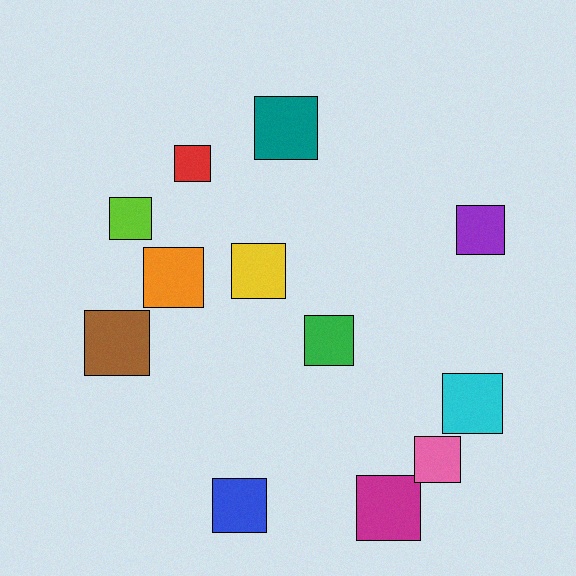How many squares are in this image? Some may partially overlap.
There are 12 squares.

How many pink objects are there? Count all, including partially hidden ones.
There is 1 pink object.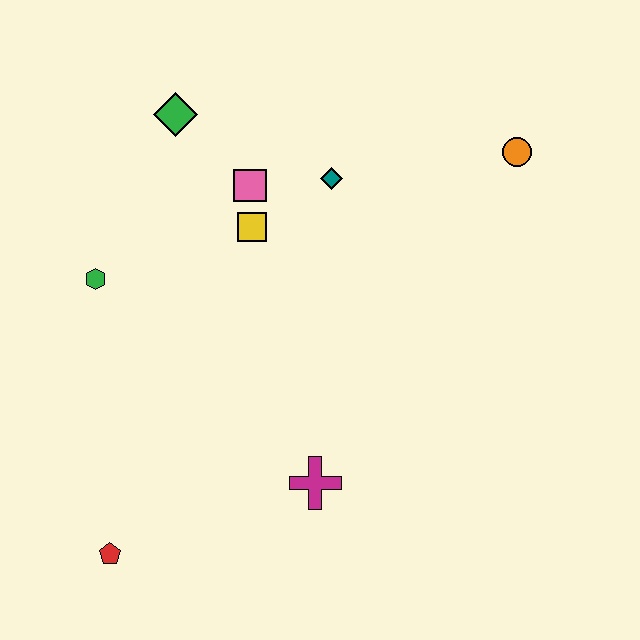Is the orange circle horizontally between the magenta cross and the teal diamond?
No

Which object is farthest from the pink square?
The red pentagon is farthest from the pink square.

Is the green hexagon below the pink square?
Yes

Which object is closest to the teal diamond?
The pink square is closest to the teal diamond.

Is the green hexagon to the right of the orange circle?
No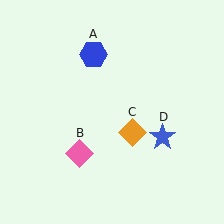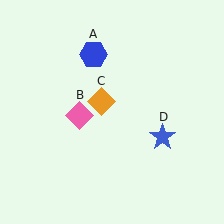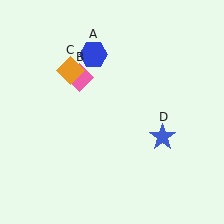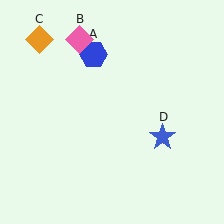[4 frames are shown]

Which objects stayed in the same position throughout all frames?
Blue hexagon (object A) and blue star (object D) remained stationary.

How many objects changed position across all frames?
2 objects changed position: pink diamond (object B), orange diamond (object C).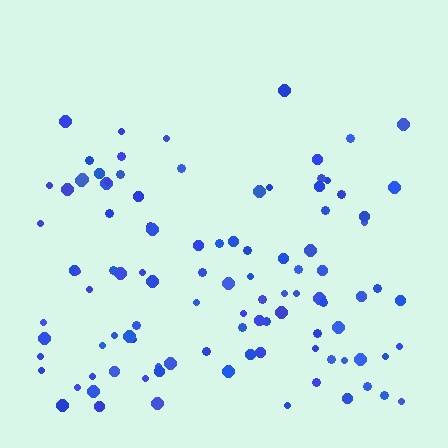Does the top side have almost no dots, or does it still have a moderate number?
Still a moderate number, just noticeably fewer than the bottom.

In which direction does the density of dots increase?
From top to bottom, with the bottom side densest.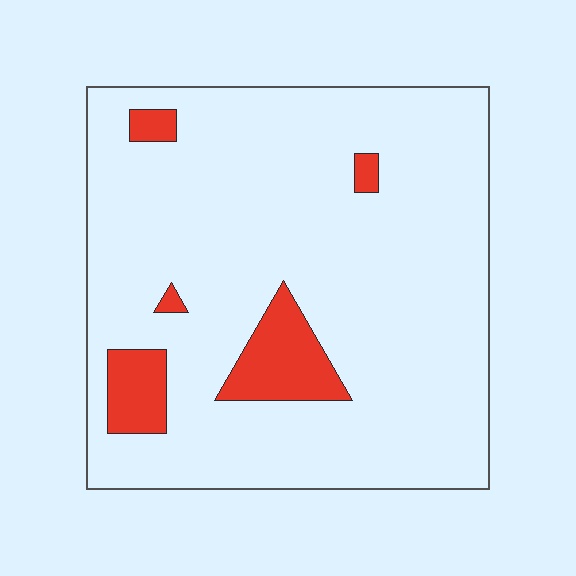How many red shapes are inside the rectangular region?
5.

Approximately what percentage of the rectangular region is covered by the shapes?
Approximately 10%.